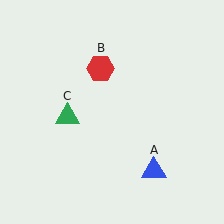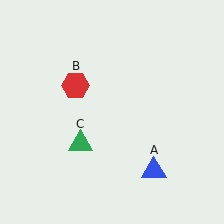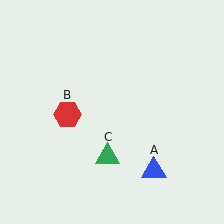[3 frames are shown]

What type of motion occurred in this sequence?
The red hexagon (object B), green triangle (object C) rotated counterclockwise around the center of the scene.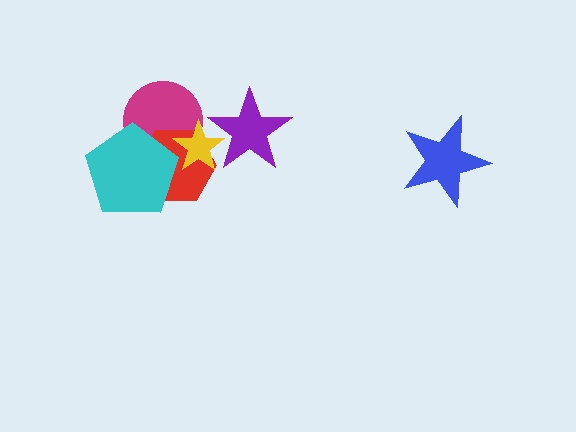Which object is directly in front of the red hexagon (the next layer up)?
The yellow star is directly in front of the red hexagon.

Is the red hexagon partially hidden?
Yes, it is partially covered by another shape.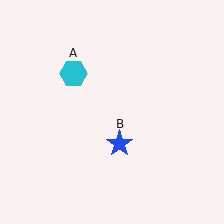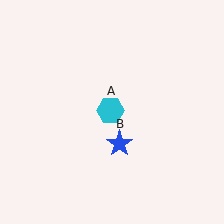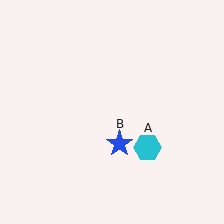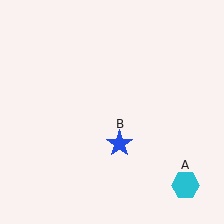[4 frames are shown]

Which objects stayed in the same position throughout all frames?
Blue star (object B) remained stationary.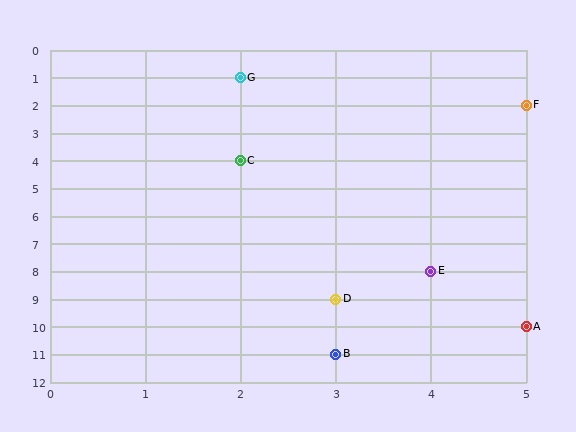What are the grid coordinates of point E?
Point E is at grid coordinates (4, 8).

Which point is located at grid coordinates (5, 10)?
Point A is at (5, 10).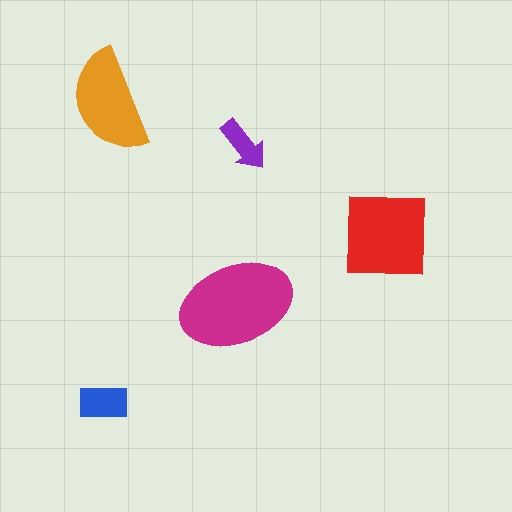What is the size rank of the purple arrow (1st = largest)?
5th.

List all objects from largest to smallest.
The magenta ellipse, the red square, the orange semicircle, the blue rectangle, the purple arrow.